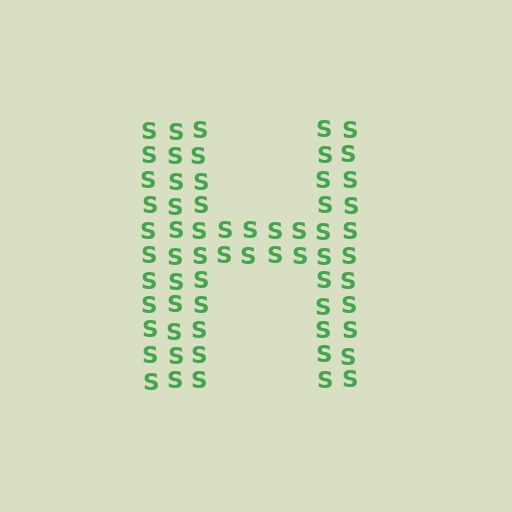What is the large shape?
The large shape is the letter H.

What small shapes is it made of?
It is made of small letter S's.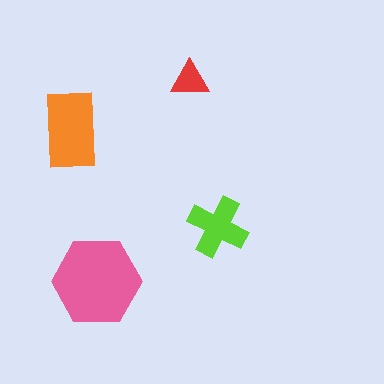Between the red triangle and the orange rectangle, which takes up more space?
The orange rectangle.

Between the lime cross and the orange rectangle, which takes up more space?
The orange rectangle.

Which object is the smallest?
The red triangle.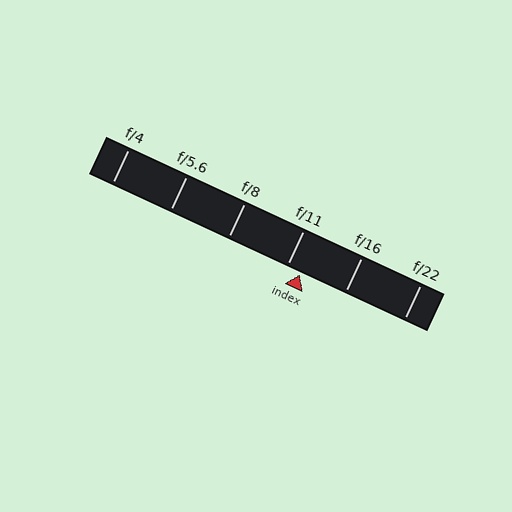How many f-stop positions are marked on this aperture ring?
There are 6 f-stop positions marked.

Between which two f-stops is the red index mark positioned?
The index mark is between f/11 and f/16.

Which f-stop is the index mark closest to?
The index mark is closest to f/11.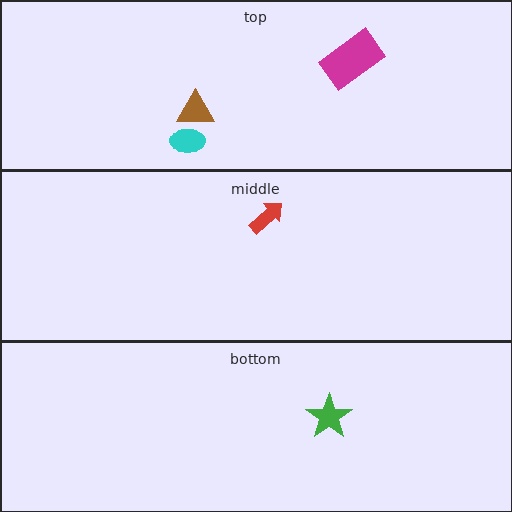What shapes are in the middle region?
The red arrow.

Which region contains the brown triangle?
The top region.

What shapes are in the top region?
The cyan ellipse, the brown triangle, the magenta rectangle.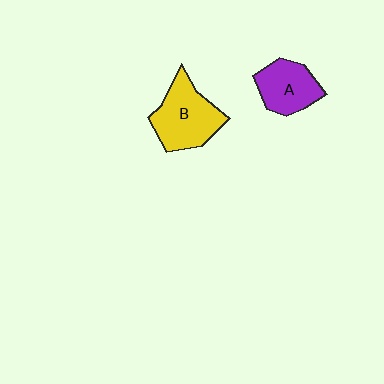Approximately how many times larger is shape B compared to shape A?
Approximately 1.4 times.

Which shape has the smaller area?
Shape A (purple).